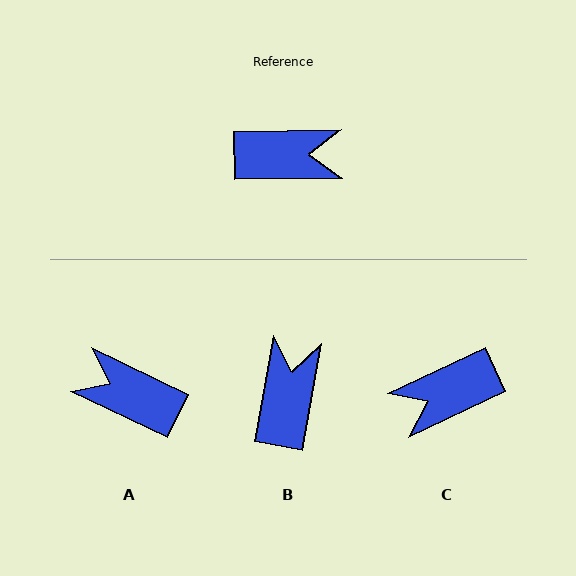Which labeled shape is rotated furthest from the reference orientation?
C, about 156 degrees away.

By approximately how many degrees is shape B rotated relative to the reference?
Approximately 79 degrees counter-clockwise.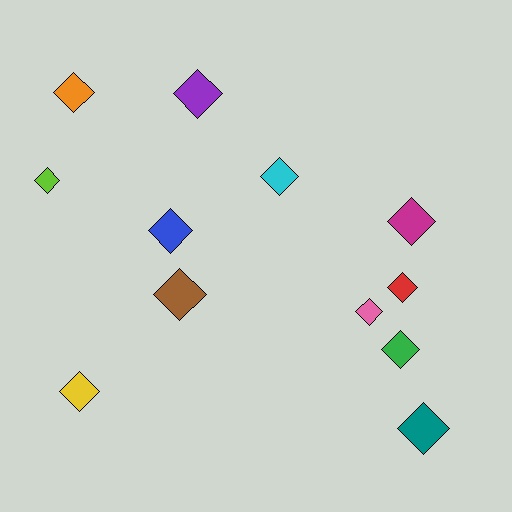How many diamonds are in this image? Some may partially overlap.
There are 12 diamonds.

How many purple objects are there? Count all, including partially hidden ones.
There is 1 purple object.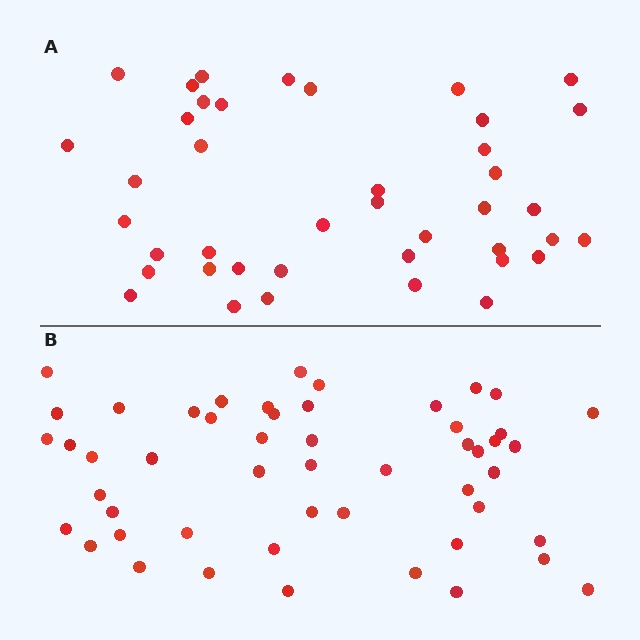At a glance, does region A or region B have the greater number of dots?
Region B (the bottom region) has more dots.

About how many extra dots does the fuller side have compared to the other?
Region B has roughly 10 or so more dots than region A.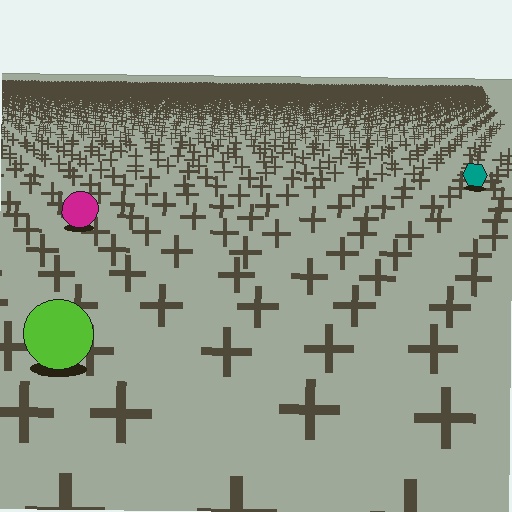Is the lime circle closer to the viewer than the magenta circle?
Yes. The lime circle is closer — you can tell from the texture gradient: the ground texture is coarser near it.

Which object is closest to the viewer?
The lime circle is closest. The texture marks near it are larger and more spread out.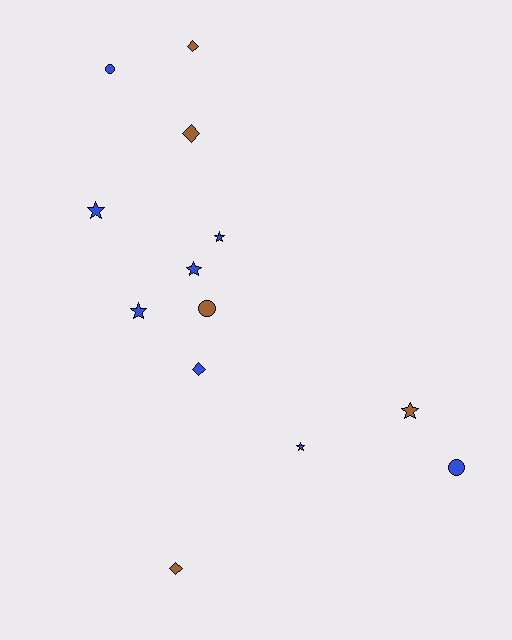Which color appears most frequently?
Blue, with 8 objects.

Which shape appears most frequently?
Star, with 6 objects.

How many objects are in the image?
There are 13 objects.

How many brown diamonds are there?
There are 3 brown diamonds.